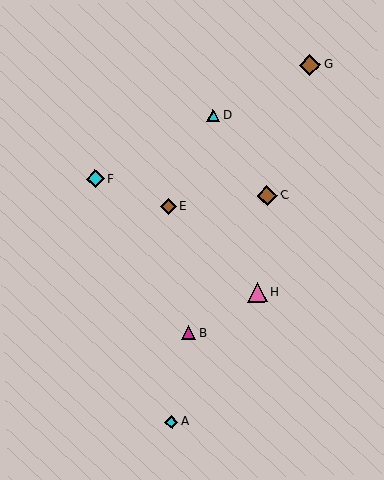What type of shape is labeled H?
Shape H is a pink triangle.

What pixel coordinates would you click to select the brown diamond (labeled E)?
Click at (168, 206) to select the brown diamond E.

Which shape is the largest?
The brown diamond (labeled G) is the largest.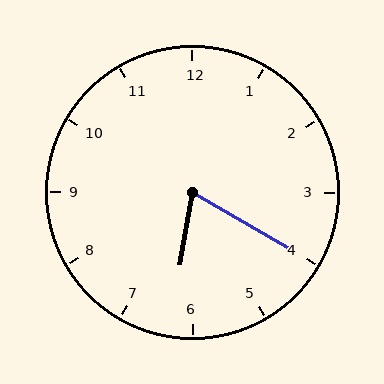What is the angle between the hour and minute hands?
Approximately 70 degrees.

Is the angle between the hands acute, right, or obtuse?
It is acute.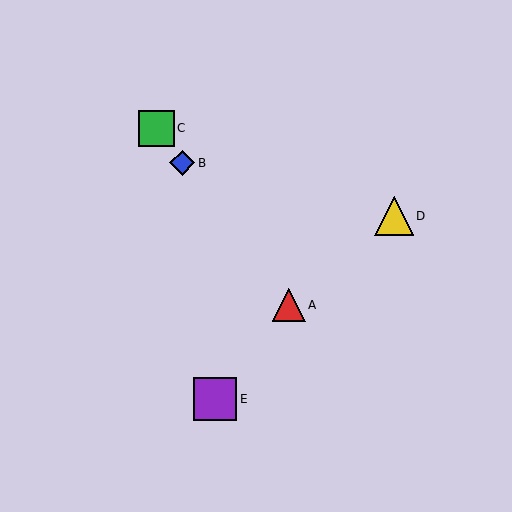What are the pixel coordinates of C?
Object C is at (157, 128).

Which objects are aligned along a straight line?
Objects A, B, C are aligned along a straight line.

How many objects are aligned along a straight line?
3 objects (A, B, C) are aligned along a straight line.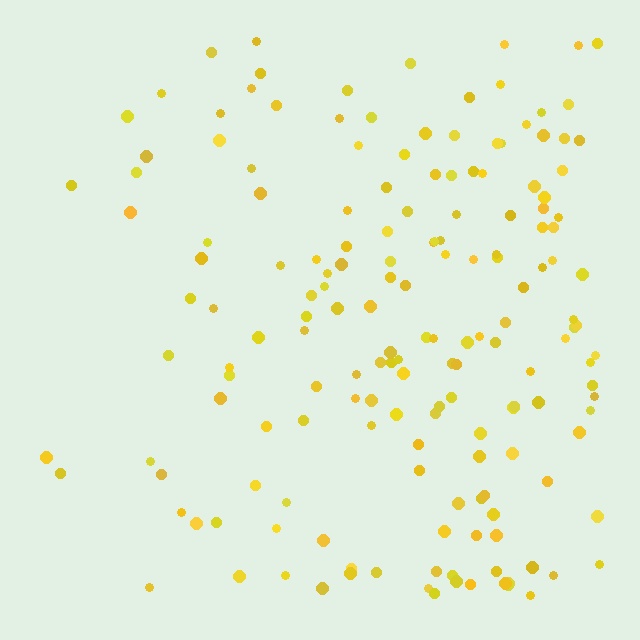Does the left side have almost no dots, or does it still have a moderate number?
Still a moderate number, just noticeably fewer than the right.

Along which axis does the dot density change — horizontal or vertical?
Horizontal.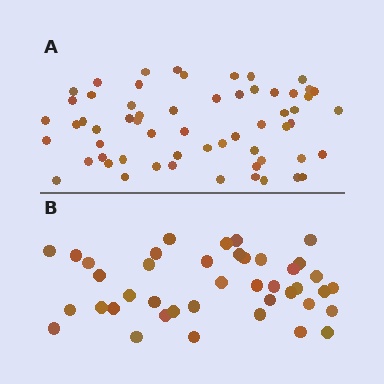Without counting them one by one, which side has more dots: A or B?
Region A (the top region) has more dots.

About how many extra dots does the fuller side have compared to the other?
Region A has approximately 20 more dots than region B.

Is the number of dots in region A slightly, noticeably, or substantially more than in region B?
Region A has substantially more. The ratio is roughly 1.5 to 1.